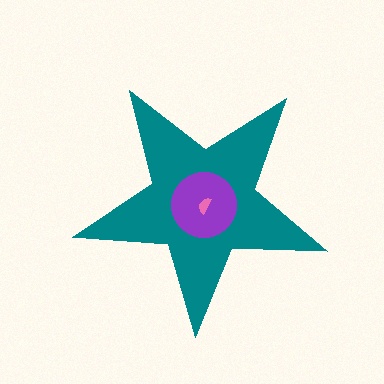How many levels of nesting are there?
3.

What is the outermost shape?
The teal star.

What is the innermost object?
The pink semicircle.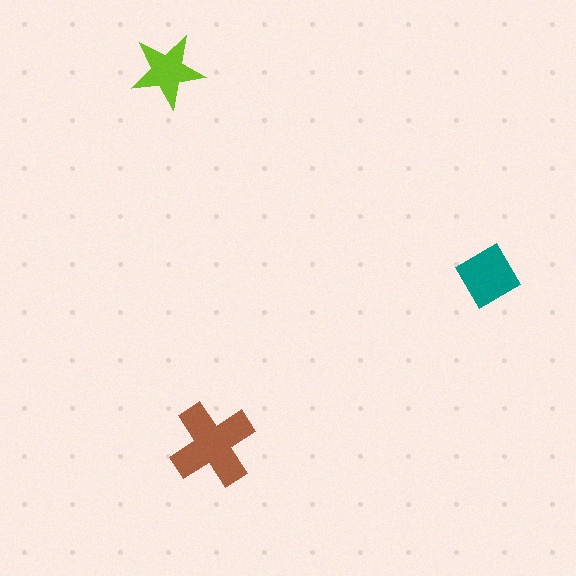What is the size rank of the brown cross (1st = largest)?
1st.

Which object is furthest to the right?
The teal diamond is rightmost.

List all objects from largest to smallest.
The brown cross, the teal diamond, the lime star.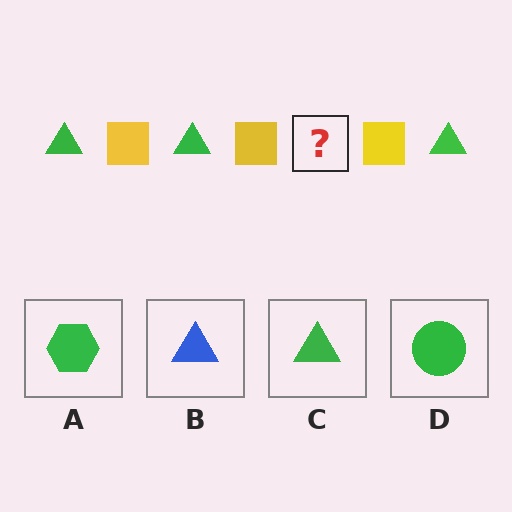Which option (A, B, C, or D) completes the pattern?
C.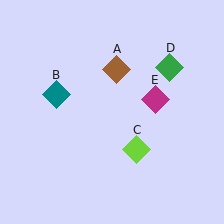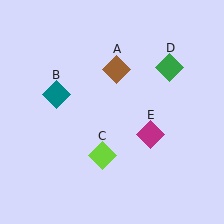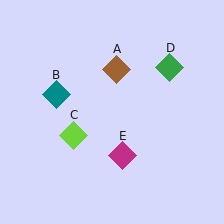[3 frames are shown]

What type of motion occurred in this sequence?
The lime diamond (object C), magenta diamond (object E) rotated clockwise around the center of the scene.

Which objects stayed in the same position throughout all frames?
Brown diamond (object A) and teal diamond (object B) and green diamond (object D) remained stationary.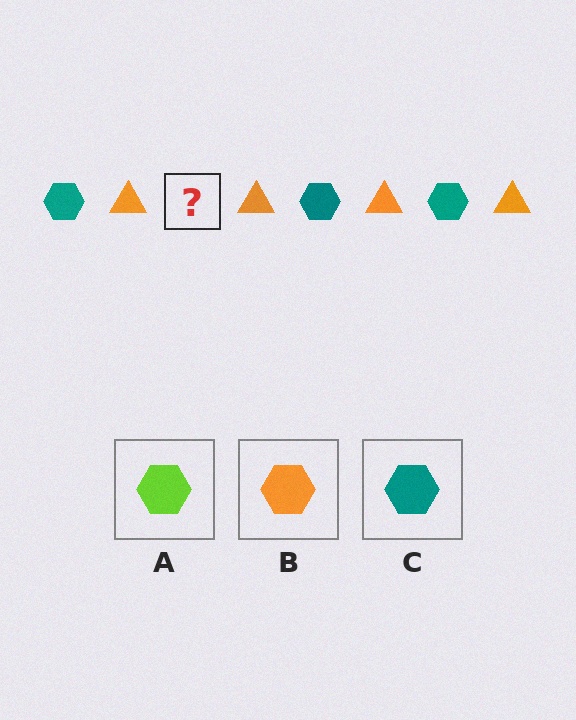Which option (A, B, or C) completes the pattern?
C.